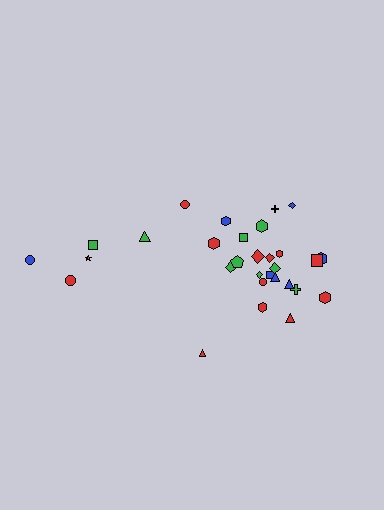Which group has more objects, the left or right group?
The right group.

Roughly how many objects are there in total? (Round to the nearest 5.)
Roughly 30 objects in total.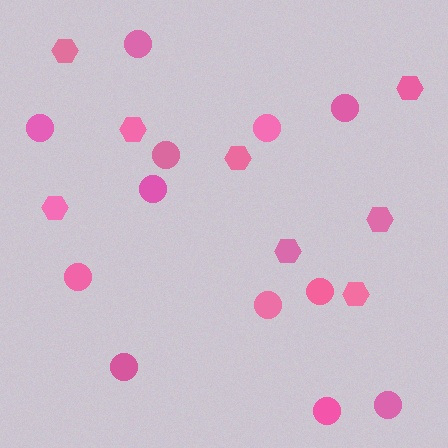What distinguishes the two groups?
There are 2 groups: one group of circles (12) and one group of hexagons (8).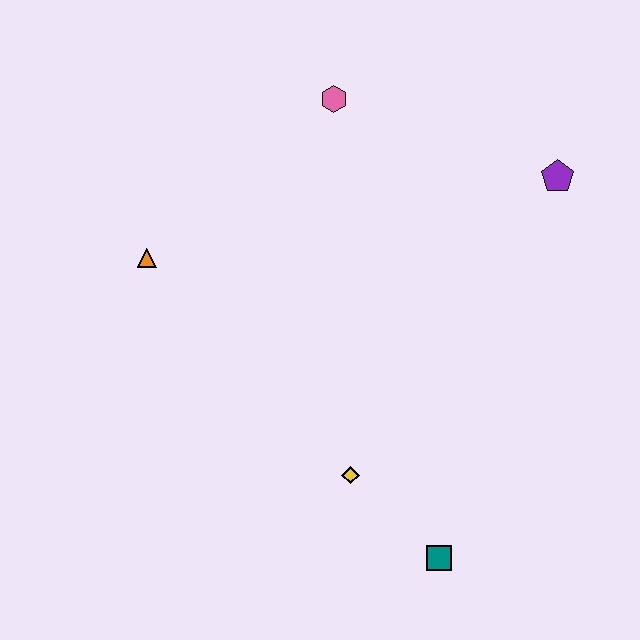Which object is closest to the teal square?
The yellow diamond is closest to the teal square.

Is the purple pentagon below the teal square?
No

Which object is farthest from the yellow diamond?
The pink hexagon is farthest from the yellow diamond.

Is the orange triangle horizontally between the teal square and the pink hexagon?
No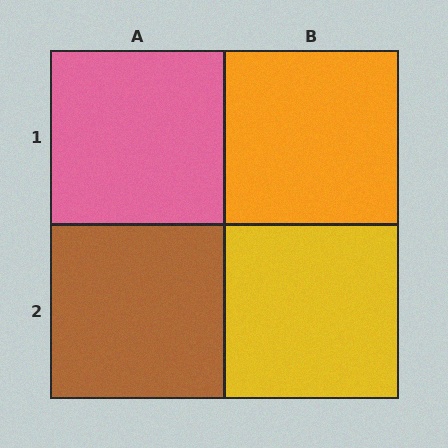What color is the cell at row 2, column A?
Brown.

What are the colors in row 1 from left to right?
Pink, orange.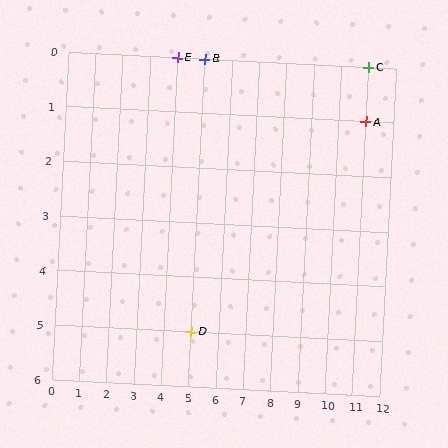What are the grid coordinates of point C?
Point C is at grid coordinates (11, 0).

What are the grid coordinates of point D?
Point D is at grid coordinates (5, 5).